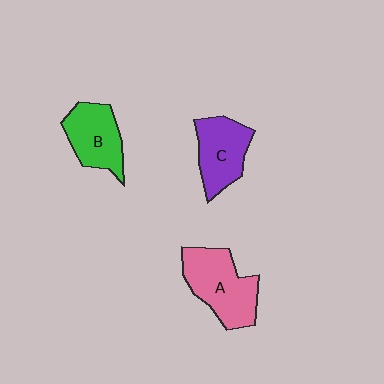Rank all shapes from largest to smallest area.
From largest to smallest: A (pink), C (purple), B (green).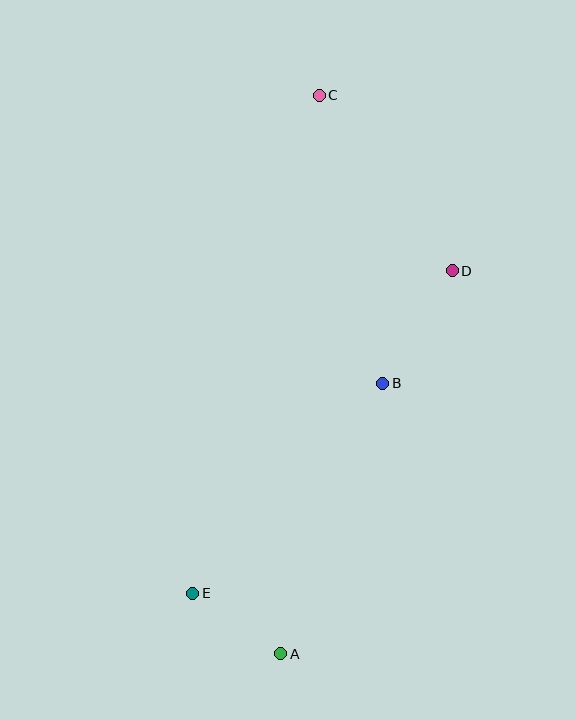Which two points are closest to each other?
Points A and E are closest to each other.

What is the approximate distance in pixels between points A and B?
The distance between A and B is approximately 289 pixels.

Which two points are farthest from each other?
Points A and C are farthest from each other.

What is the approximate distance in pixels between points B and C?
The distance between B and C is approximately 295 pixels.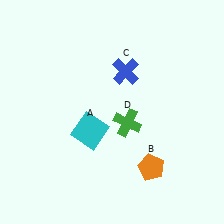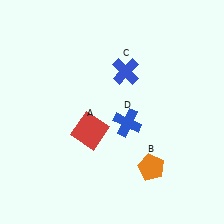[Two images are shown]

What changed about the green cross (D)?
In Image 1, D is green. In Image 2, it changed to blue.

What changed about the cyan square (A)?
In Image 1, A is cyan. In Image 2, it changed to red.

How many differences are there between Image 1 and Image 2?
There are 2 differences between the two images.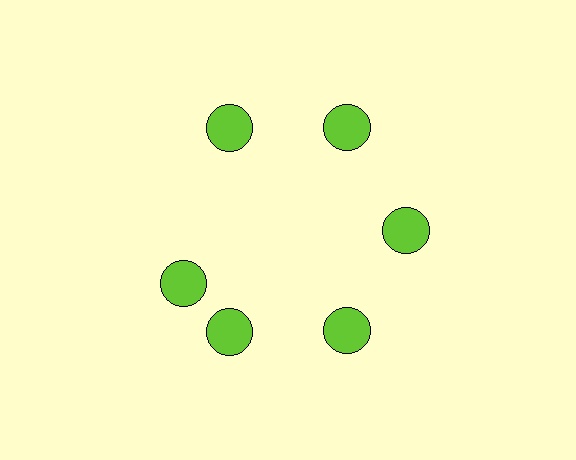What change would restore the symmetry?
The symmetry would be restored by rotating it back into even spacing with its neighbors so that all 6 circles sit at equal angles and equal distance from the center.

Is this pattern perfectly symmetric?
No. The 6 lime circles are arranged in a ring, but one element near the 9 o'clock position is rotated out of alignment along the ring, breaking the 6-fold rotational symmetry.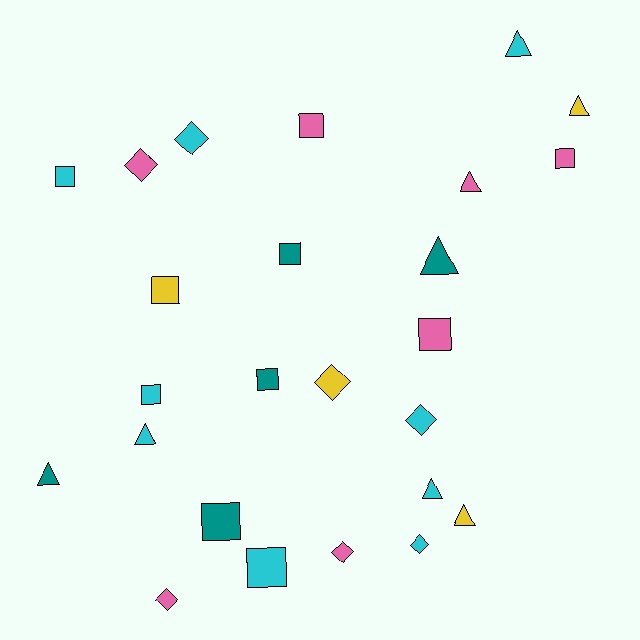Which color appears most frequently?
Cyan, with 9 objects.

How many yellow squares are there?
There is 1 yellow square.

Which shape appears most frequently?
Square, with 10 objects.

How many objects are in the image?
There are 25 objects.